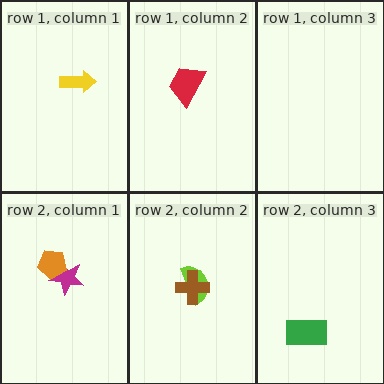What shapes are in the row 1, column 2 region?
The red trapezoid.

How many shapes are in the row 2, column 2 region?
2.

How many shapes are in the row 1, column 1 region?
1.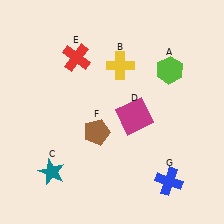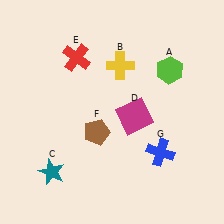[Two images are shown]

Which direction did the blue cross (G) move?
The blue cross (G) moved up.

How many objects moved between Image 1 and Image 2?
1 object moved between the two images.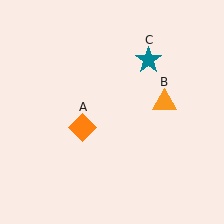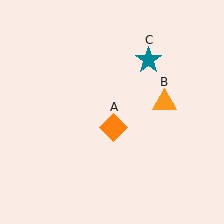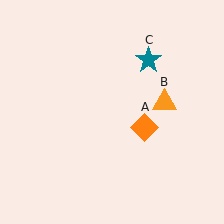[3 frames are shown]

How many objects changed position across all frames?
1 object changed position: orange diamond (object A).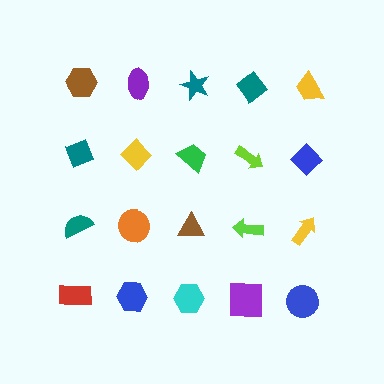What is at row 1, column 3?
A teal star.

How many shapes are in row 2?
5 shapes.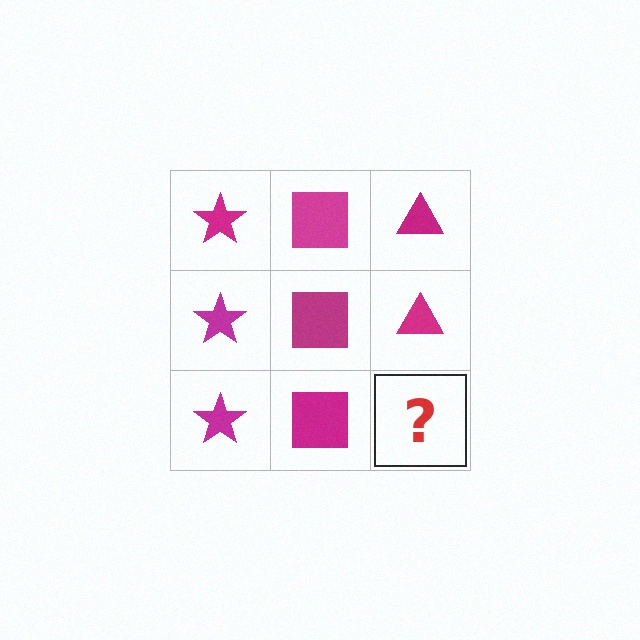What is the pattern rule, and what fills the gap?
The rule is that each column has a consistent shape. The gap should be filled with a magenta triangle.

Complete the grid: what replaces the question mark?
The question mark should be replaced with a magenta triangle.